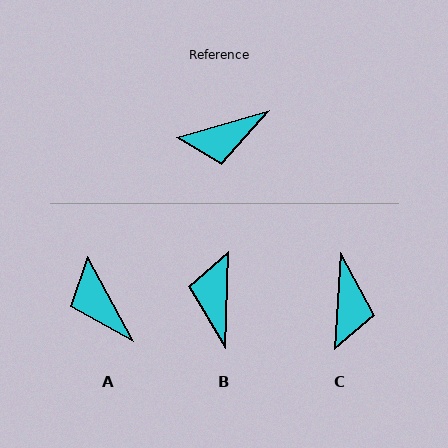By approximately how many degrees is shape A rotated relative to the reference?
Approximately 78 degrees clockwise.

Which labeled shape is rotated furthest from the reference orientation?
B, about 109 degrees away.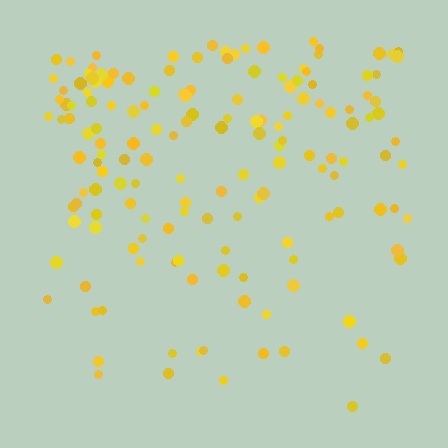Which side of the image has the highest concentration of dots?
The top.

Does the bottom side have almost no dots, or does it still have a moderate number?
Still a moderate number, just noticeably fewer than the top.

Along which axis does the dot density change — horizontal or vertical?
Vertical.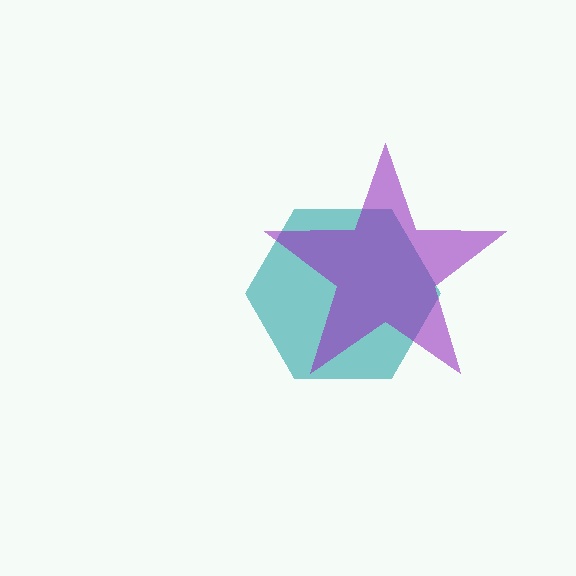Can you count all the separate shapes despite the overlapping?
Yes, there are 2 separate shapes.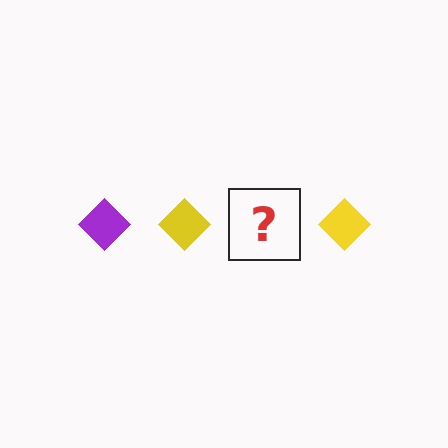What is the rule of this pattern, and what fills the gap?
The rule is that the pattern cycles through purple, yellow diamonds. The gap should be filled with a purple diamond.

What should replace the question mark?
The question mark should be replaced with a purple diamond.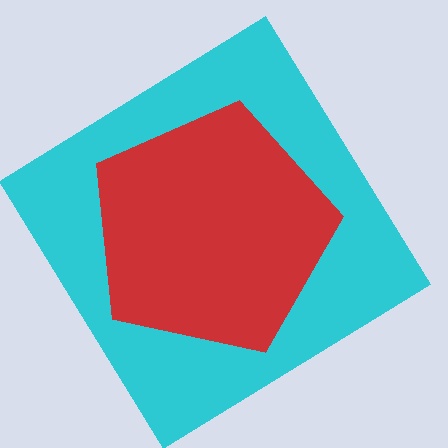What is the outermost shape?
The cyan diamond.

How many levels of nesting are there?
2.